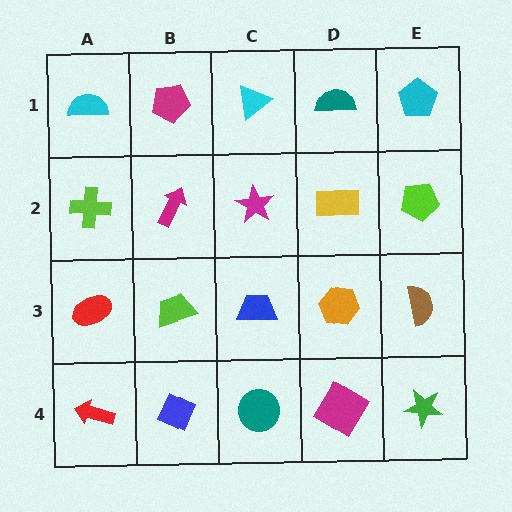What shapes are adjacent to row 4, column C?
A blue trapezoid (row 3, column C), a blue diamond (row 4, column B), a magenta diamond (row 4, column D).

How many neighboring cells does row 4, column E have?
2.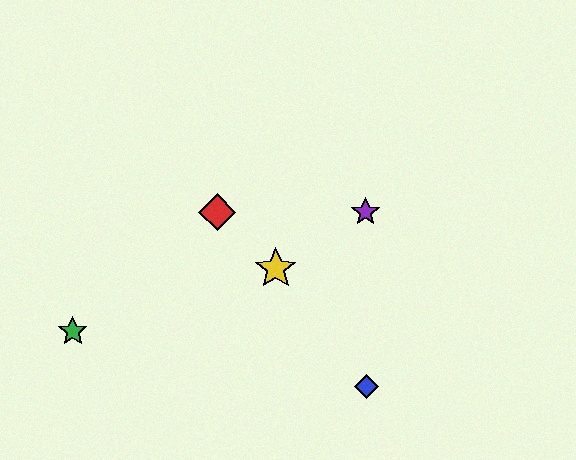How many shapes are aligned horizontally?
2 shapes (the red diamond, the purple star) are aligned horizontally.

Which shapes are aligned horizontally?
The red diamond, the purple star are aligned horizontally.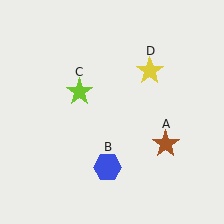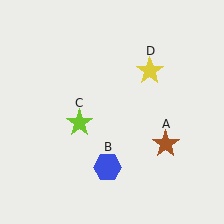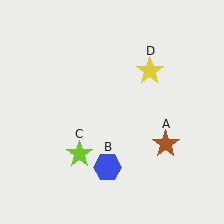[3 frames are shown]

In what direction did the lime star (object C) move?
The lime star (object C) moved down.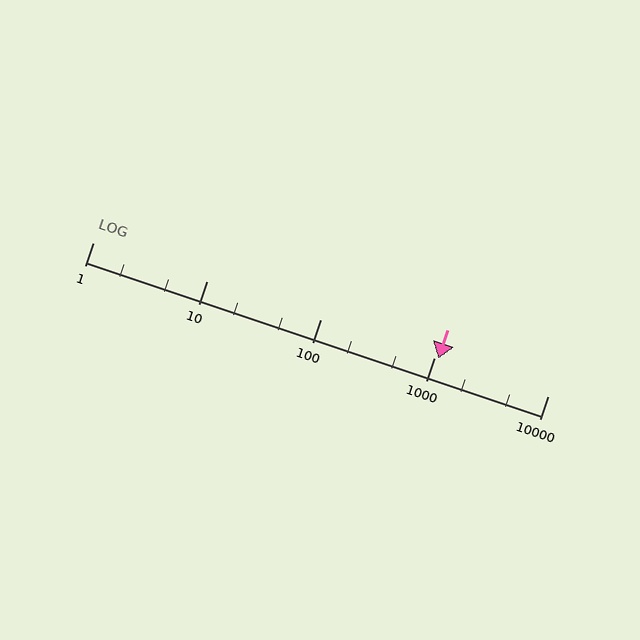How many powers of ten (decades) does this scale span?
The scale spans 4 decades, from 1 to 10000.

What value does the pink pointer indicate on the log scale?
The pointer indicates approximately 1100.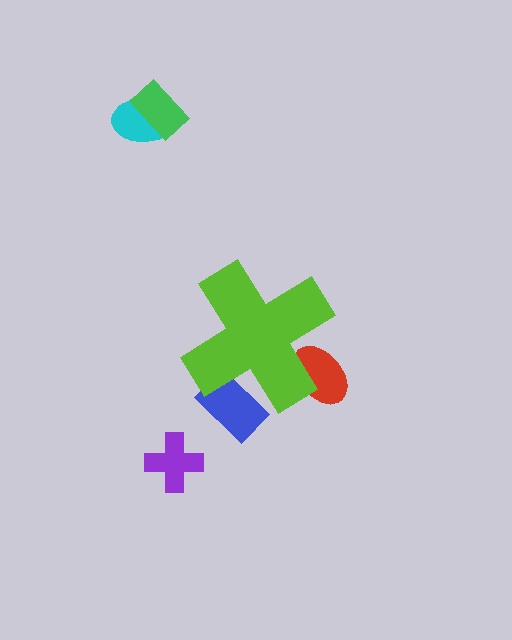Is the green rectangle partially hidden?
No, the green rectangle is fully visible.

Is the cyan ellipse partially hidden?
No, the cyan ellipse is fully visible.